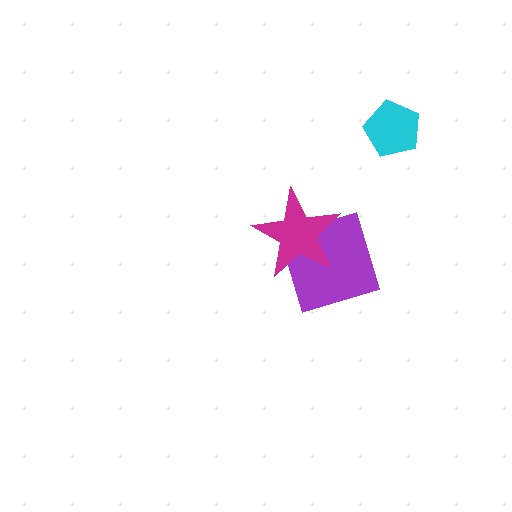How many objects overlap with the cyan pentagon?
0 objects overlap with the cyan pentagon.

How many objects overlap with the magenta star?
1 object overlaps with the magenta star.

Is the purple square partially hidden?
Yes, it is partially covered by another shape.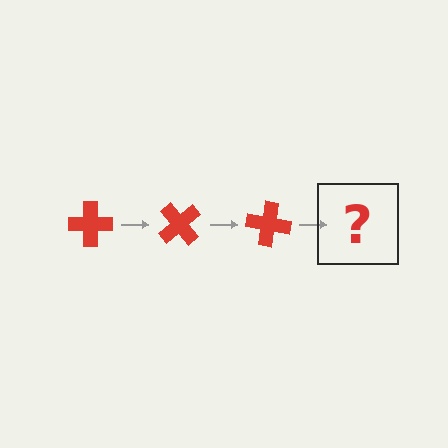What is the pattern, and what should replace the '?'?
The pattern is that the cross rotates 50 degrees each step. The '?' should be a red cross rotated 150 degrees.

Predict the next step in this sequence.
The next step is a red cross rotated 150 degrees.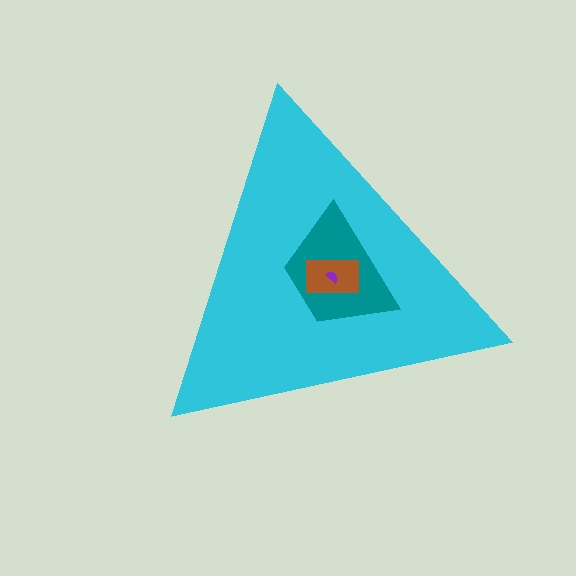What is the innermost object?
The purple semicircle.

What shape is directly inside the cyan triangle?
The teal trapezoid.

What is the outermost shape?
The cyan triangle.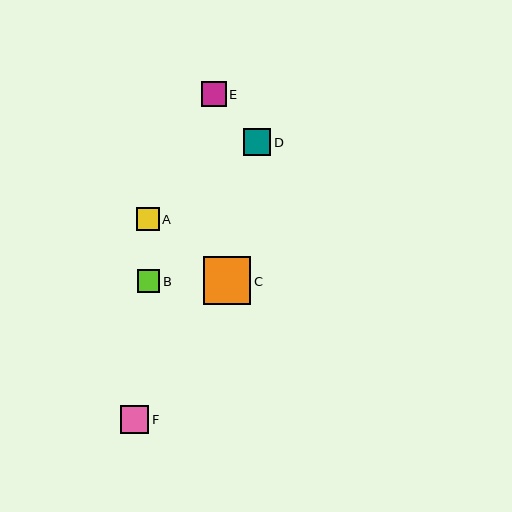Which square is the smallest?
Square B is the smallest with a size of approximately 22 pixels.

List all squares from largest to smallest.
From largest to smallest: C, F, D, E, A, B.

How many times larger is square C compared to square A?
Square C is approximately 2.1 times the size of square A.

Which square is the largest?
Square C is the largest with a size of approximately 48 pixels.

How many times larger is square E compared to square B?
Square E is approximately 1.1 times the size of square B.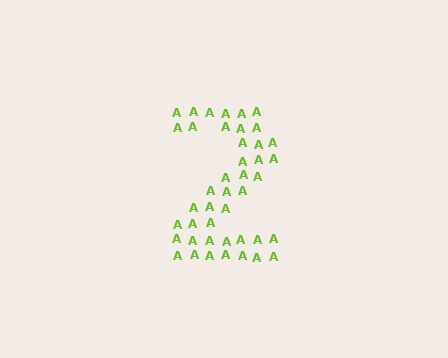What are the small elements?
The small elements are letter A's.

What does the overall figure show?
The overall figure shows the digit 2.